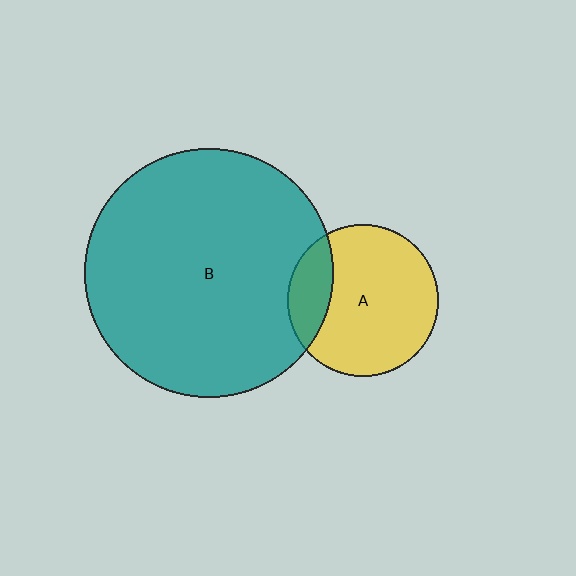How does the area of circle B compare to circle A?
Approximately 2.7 times.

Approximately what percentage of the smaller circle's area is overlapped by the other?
Approximately 20%.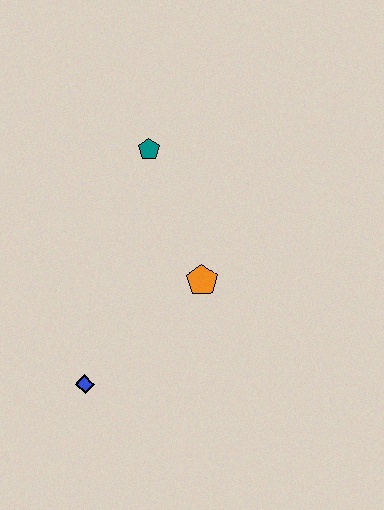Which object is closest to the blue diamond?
The orange pentagon is closest to the blue diamond.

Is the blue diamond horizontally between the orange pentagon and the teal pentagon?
No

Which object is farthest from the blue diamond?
The teal pentagon is farthest from the blue diamond.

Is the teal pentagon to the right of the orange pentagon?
No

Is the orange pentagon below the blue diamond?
No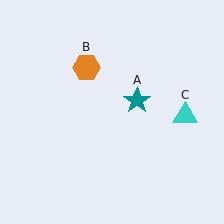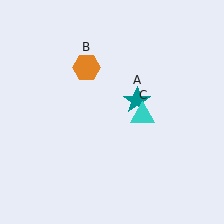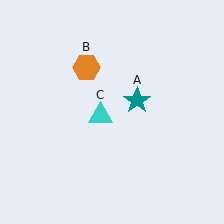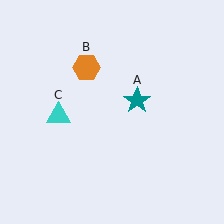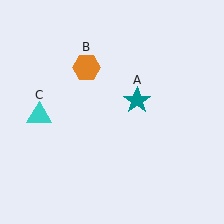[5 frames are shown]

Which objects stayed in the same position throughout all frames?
Teal star (object A) and orange hexagon (object B) remained stationary.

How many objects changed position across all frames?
1 object changed position: cyan triangle (object C).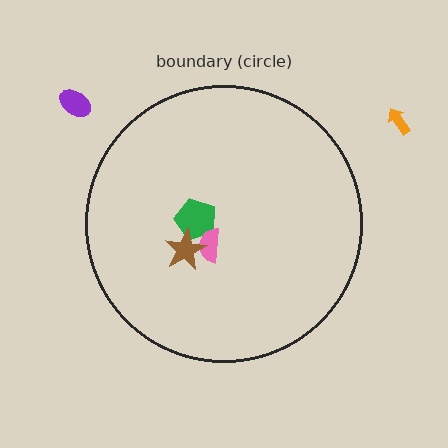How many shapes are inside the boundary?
3 inside, 2 outside.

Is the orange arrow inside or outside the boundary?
Outside.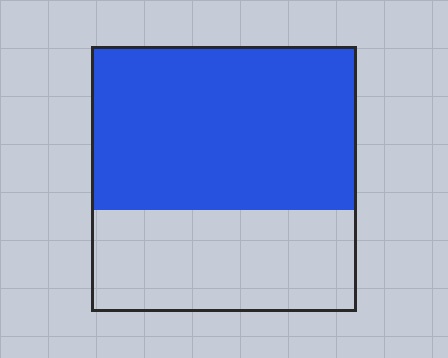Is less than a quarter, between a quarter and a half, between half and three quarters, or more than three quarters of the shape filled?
Between half and three quarters.